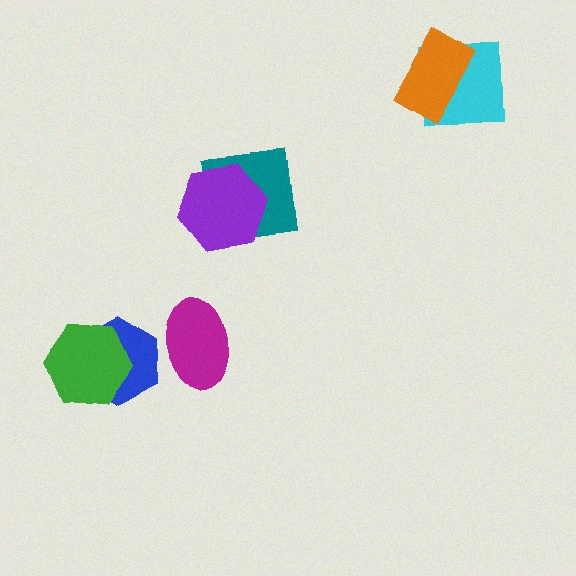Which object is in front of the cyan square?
The orange rectangle is in front of the cyan square.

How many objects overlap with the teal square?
1 object overlaps with the teal square.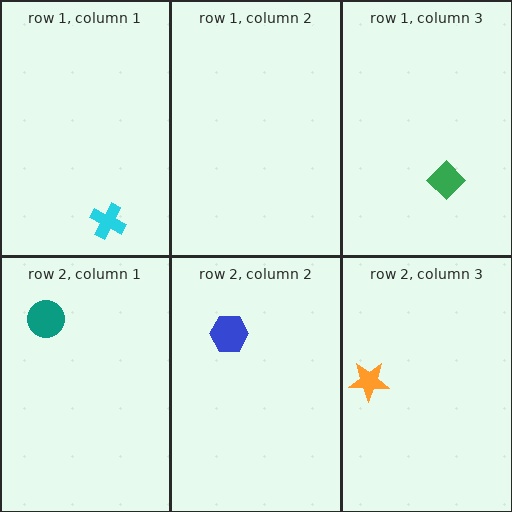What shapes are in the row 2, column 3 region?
The orange star.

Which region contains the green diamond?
The row 1, column 3 region.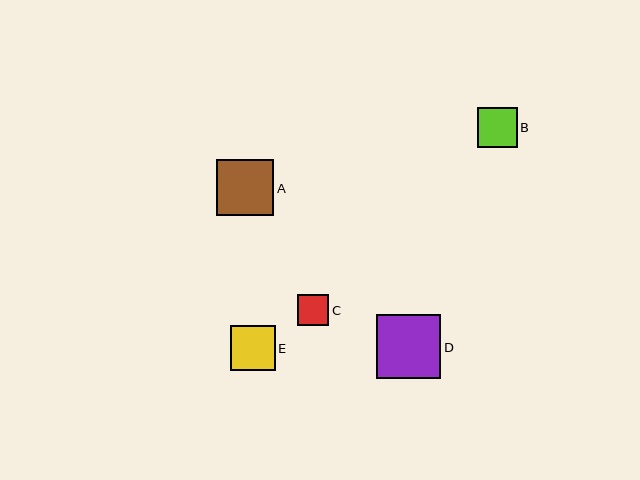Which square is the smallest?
Square C is the smallest with a size of approximately 31 pixels.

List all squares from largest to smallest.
From largest to smallest: D, A, E, B, C.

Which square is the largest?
Square D is the largest with a size of approximately 64 pixels.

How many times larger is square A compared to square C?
Square A is approximately 1.8 times the size of square C.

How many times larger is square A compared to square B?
Square A is approximately 1.4 times the size of square B.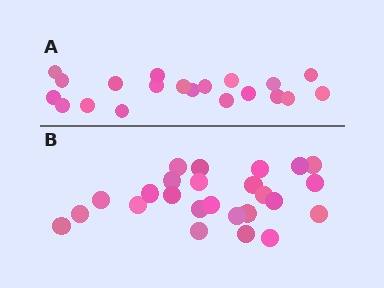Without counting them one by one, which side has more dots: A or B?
Region B (the bottom region) has more dots.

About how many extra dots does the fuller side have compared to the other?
Region B has about 5 more dots than region A.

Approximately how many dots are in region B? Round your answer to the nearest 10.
About 20 dots. (The exact count is 25, which rounds to 20.)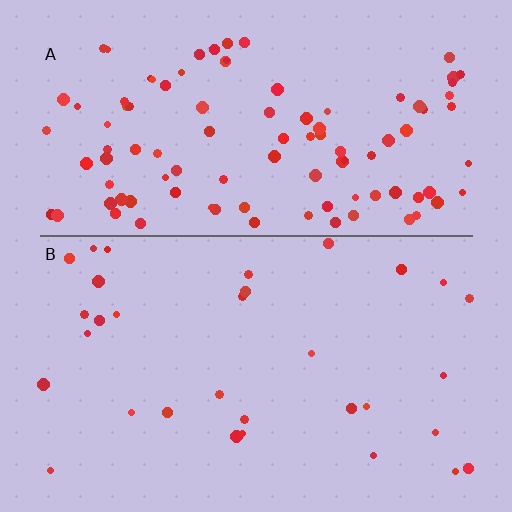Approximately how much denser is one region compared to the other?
Approximately 3.3× — region A over region B.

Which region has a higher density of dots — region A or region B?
A (the top).